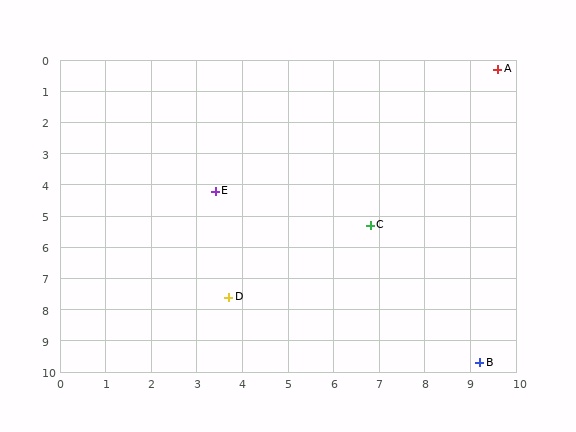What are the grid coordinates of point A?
Point A is at approximately (9.6, 0.3).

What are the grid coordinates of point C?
Point C is at approximately (6.8, 5.3).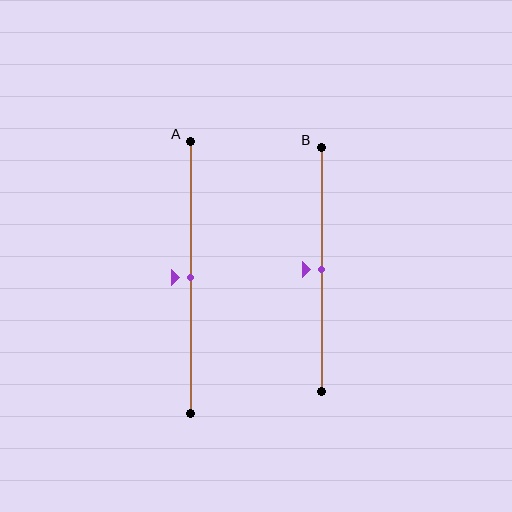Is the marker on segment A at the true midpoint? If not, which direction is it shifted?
Yes, the marker on segment A is at the true midpoint.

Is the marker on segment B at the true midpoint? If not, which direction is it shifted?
Yes, the marker on segment B is at the true midpoint.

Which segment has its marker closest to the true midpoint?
Segment A has its marker closest to the true midpoint.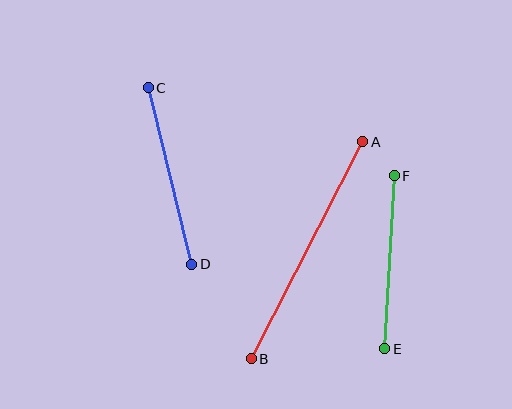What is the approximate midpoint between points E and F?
The midpoint is at approximately (390, 262) pixels.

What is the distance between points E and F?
The distance is approximately 173 pixels.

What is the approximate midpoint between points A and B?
The midpoint is at approximately (307, 250) pixels.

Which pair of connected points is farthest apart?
Points A and B are farthest apart.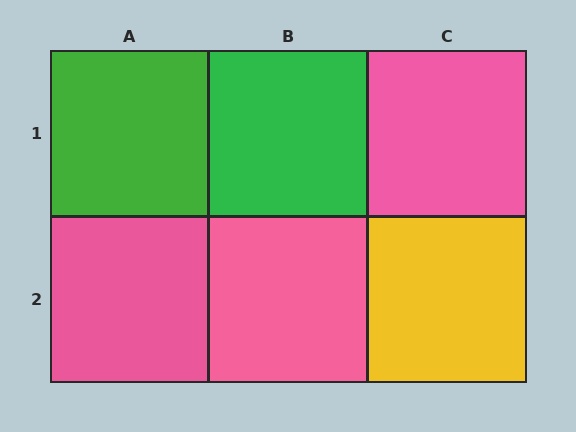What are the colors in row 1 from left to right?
Green, green, pink.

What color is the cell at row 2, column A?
Pink.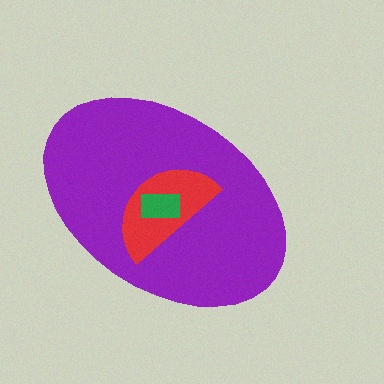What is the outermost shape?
The purple ellipse.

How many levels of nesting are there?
3.